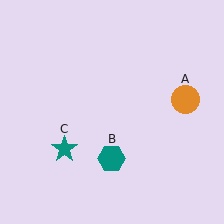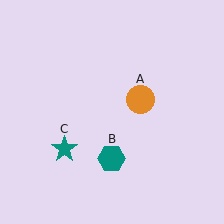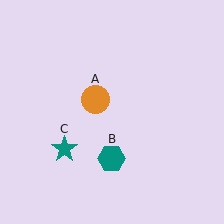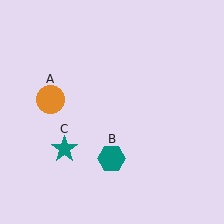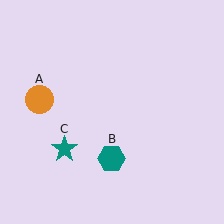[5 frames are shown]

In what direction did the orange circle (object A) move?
The orange circle (object A) moved left.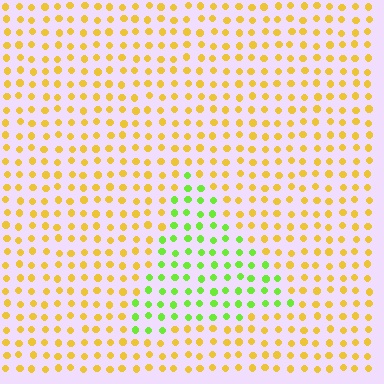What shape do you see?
I see a triangle.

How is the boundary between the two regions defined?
The boundary is defined purely by a slight shift in hue (about 55 degrees). Spacing, size, and orientation are identical on both sides.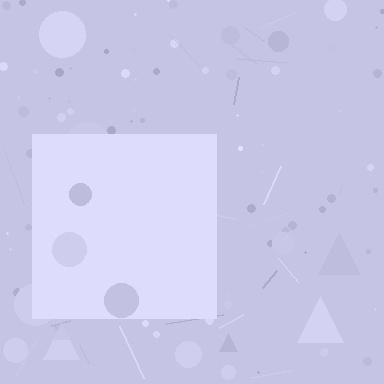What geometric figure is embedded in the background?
A square is embedded in the background.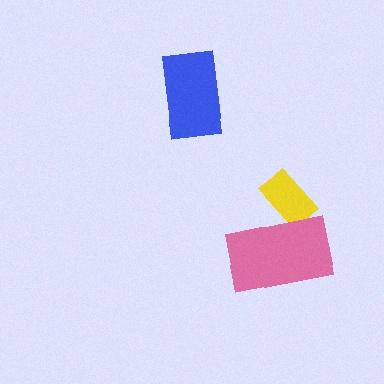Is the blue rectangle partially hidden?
No, no other shape covers it.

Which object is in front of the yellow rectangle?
The pink rectangle is in front of the yellow rectangle.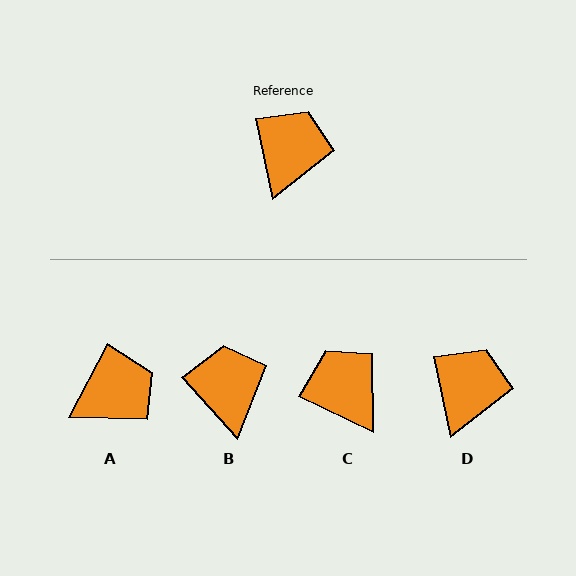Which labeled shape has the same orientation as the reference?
D.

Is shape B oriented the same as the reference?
No, it is off by about 30 degrees.